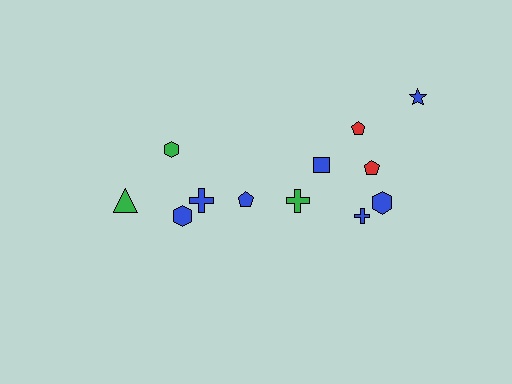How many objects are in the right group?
There are 8 objects.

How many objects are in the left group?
There are 4 objects.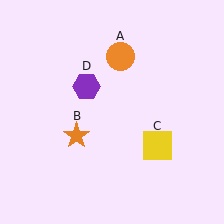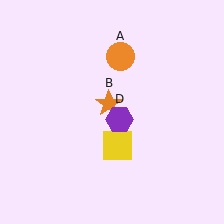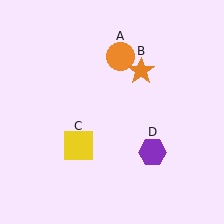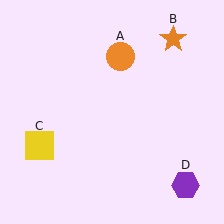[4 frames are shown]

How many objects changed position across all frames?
3 objects changed position: orange star (object B), yellow square (object C), purple hexagon (object D).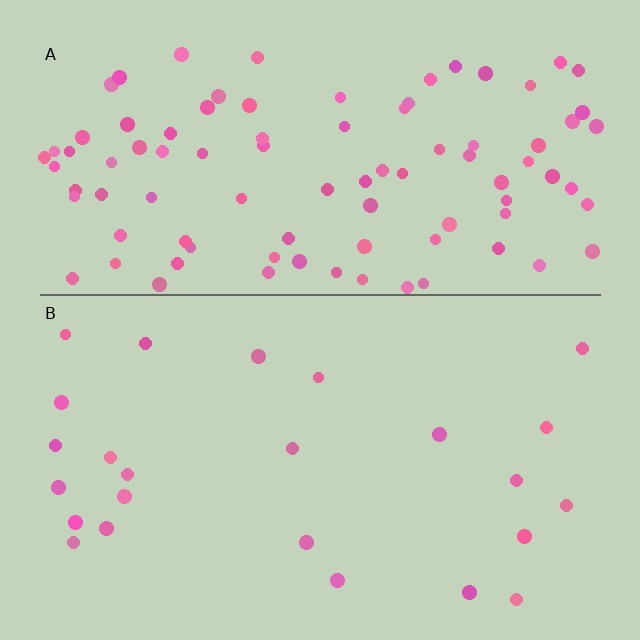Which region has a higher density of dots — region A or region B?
A (the top).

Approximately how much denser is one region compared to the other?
Approximately 3.8× — region A over region B.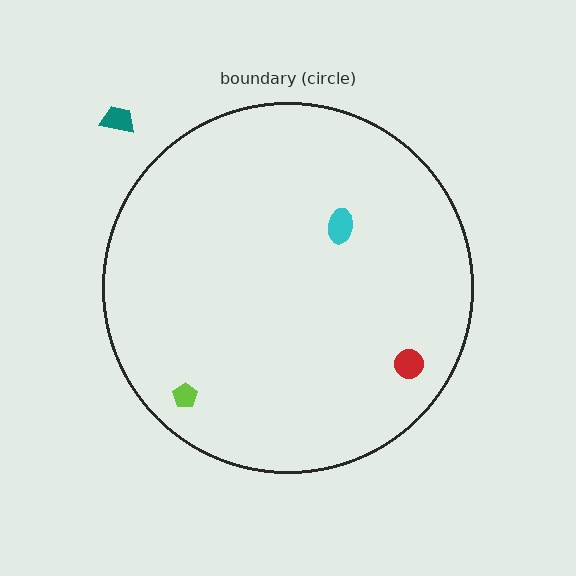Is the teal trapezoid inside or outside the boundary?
Outside.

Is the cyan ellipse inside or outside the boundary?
Inside.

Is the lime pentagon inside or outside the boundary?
Inside.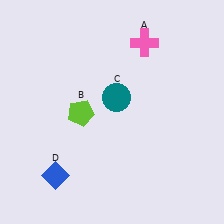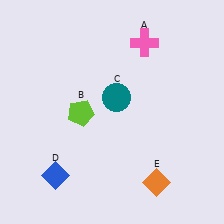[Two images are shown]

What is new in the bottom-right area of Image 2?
An orange diamond (E) was added in the bottom-right area of Image 2.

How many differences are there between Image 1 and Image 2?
There is 1 difference between the two images.